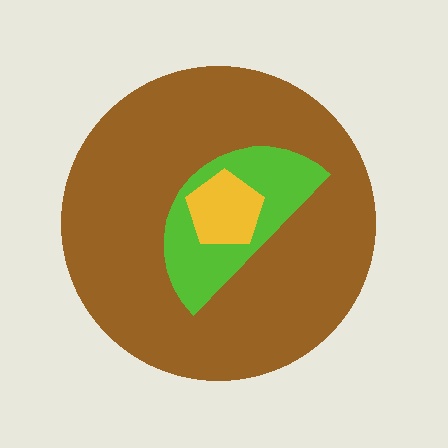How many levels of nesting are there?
3.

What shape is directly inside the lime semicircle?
The yellow pentagon.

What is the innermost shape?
The yellow pentagon.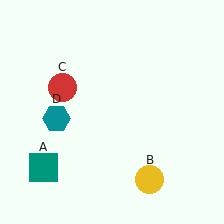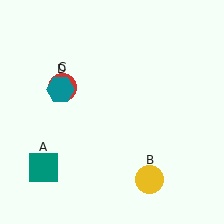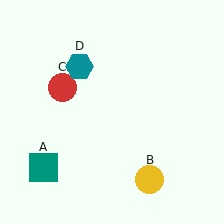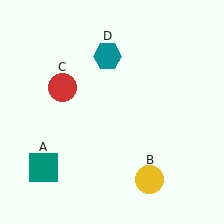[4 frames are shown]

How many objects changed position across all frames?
1 object changed position: teal hexagon (object D).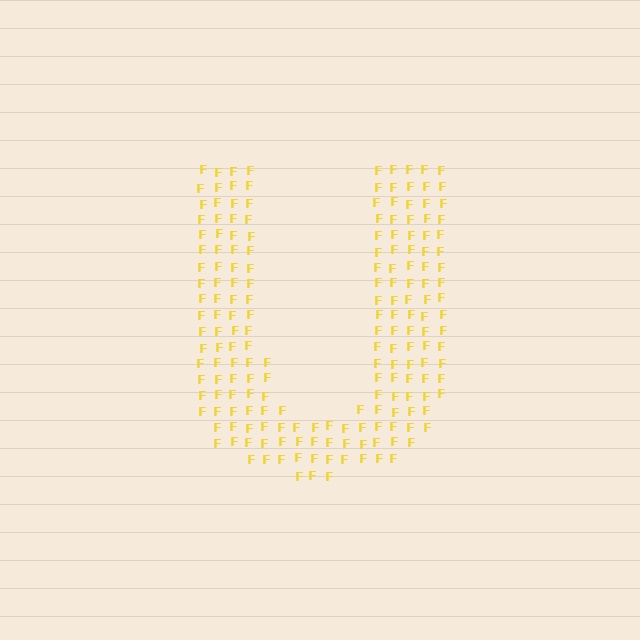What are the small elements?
The small elements are letter F's.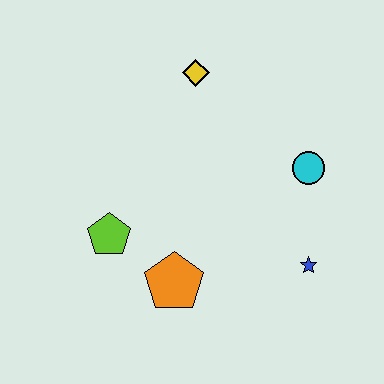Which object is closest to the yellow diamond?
The cyan circle is closest to the yellow diamond.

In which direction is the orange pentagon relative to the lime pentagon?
The orange pentagon is to the right of the lime pentagon.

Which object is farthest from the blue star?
The yellow diamond is farthest from the blue star.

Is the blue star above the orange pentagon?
Yes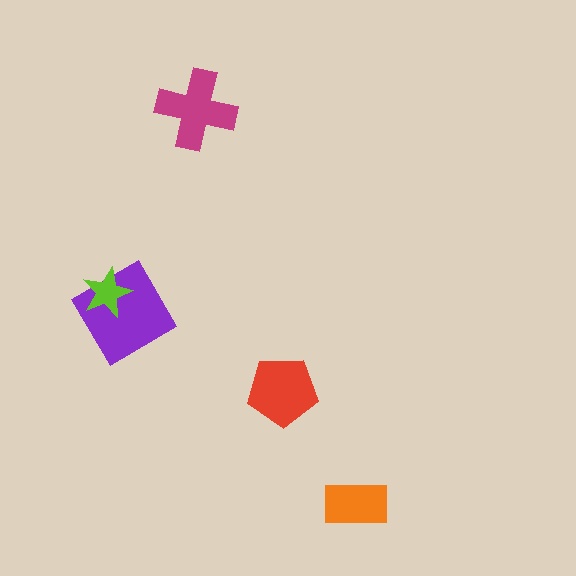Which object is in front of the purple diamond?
The lime star is in front of the purple diamond.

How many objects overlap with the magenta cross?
0 objects overlap with the magenta cross.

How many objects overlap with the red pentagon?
0 objects overlap with the red pentagon.